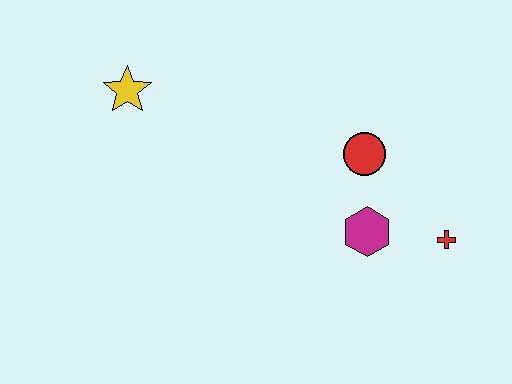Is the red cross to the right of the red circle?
Yes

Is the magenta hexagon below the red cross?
No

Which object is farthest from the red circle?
The yellow star is farthest from the red circle.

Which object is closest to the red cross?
The magenta hexagon is closest to the red cross.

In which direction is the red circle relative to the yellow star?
The red circle is to the right of the yellow star.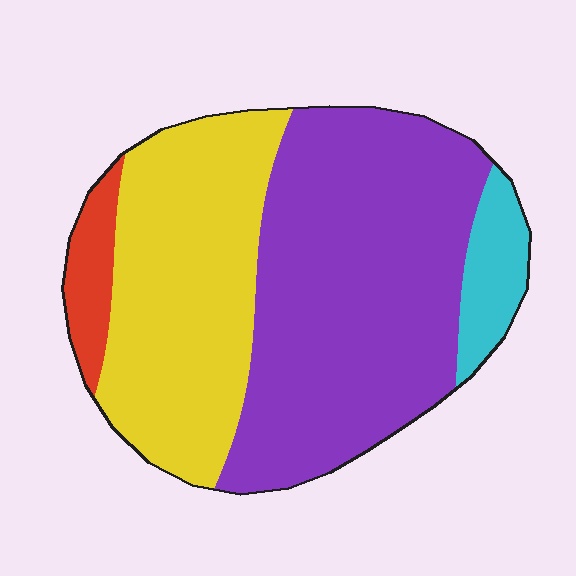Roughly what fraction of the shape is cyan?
Cyan covers roughly 5% of the shape.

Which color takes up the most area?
Purple, at roughly 50%.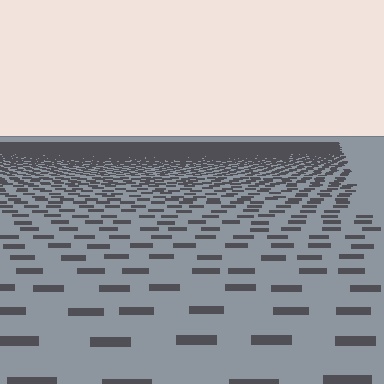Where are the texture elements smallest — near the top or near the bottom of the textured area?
Near the top.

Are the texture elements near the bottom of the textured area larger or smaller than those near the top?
Larger. Near the bottom, elements are closer to the viewer and appear at a bigger on-screen size.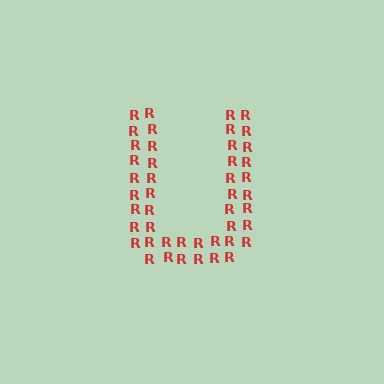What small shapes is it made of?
It is made of small letter R's.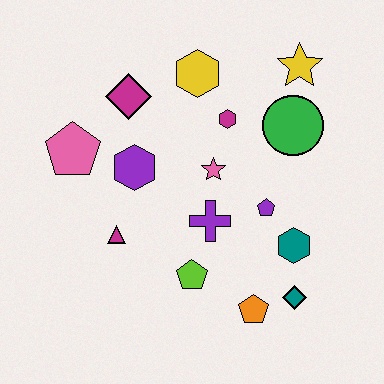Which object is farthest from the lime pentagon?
The yellow star is farthest from the lime pentagon.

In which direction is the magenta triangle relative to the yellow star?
The magenta triangle is to the left of the yellow star.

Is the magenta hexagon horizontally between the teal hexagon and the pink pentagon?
Yes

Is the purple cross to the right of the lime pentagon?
Yes